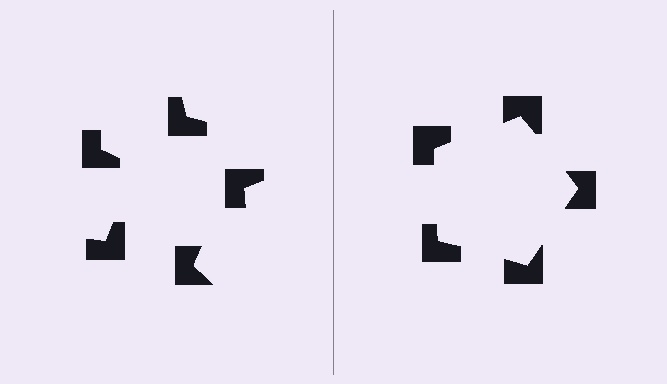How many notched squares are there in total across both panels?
10 — 5 on each side.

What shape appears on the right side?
An illusory pentagon.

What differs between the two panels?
The notched squares are positioned identically on both sides; only the wedge orientations differ. On the right they align to a pentagon; on the left they are misaligned.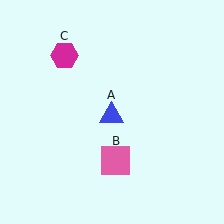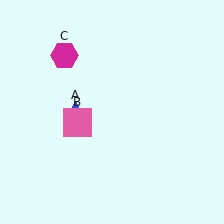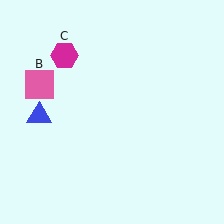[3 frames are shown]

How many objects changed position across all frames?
2 objects changed position: blue triangle (object A), pink square (object B).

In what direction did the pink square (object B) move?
The pink square (object B) moved up and to the left.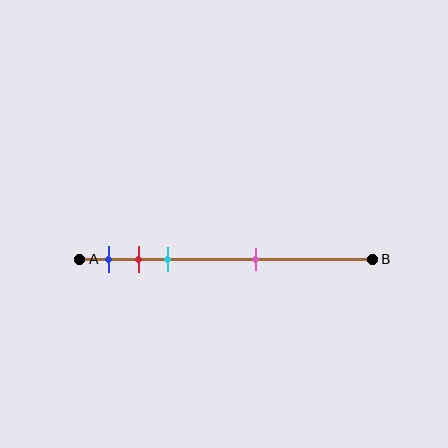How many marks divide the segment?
There are 4 marks dividing the segment.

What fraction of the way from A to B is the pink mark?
The pink mark is approximately 60% (0.6) of the way from A to B.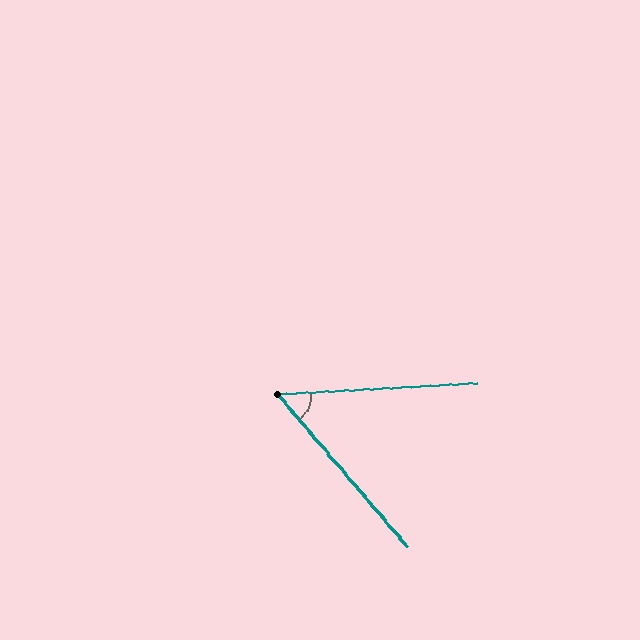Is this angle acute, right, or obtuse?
It is acute.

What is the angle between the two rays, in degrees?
Approximately 53 degrees.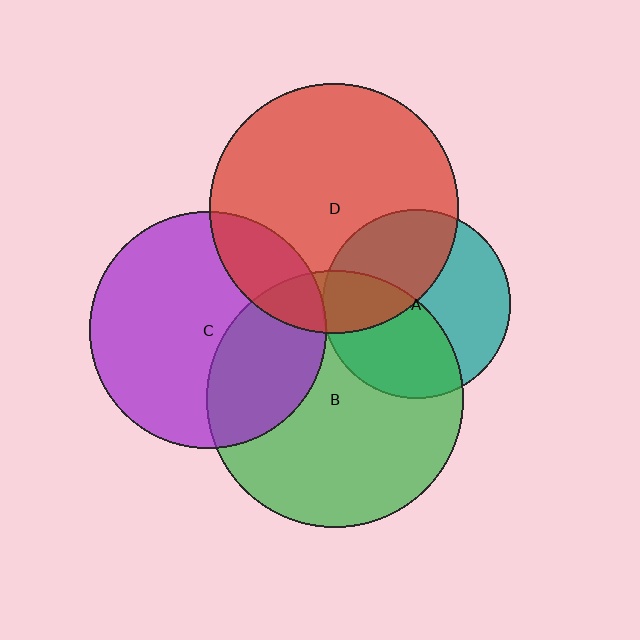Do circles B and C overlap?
Yes.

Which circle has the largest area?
Circle B (green).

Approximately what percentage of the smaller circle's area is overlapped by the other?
Approximately 30%.